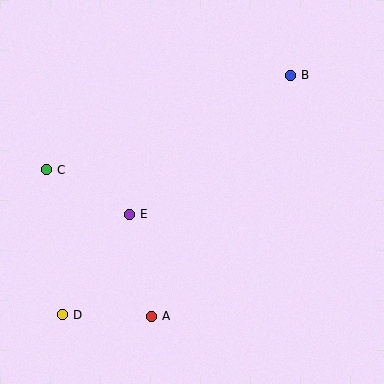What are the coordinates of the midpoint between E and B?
The midpoint between E and B is at (210, 145).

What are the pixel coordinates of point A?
Point A is at (151, 317).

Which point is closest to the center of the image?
Point E at (129, 215) is closest to the center.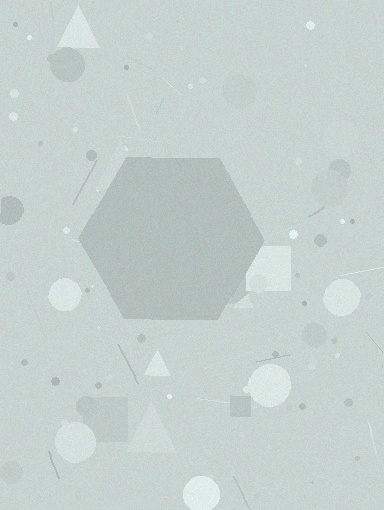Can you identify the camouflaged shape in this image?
The camouflaged shape is a hexagon.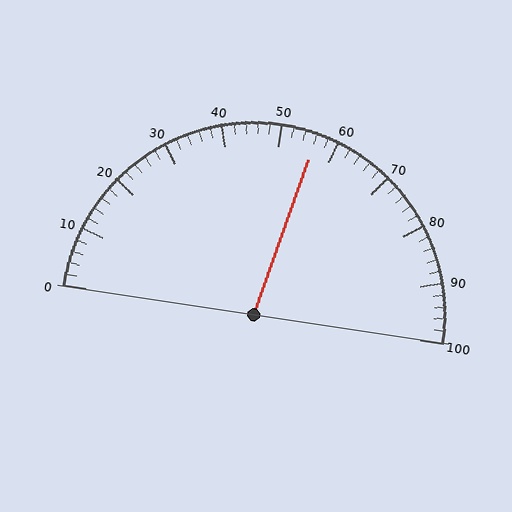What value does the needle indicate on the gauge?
The needle indicates approximately 56.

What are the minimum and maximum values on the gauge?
The gauge ranges from 0 to 100.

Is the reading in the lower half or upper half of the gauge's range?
The reading is in the upper half of the range (0 to 100).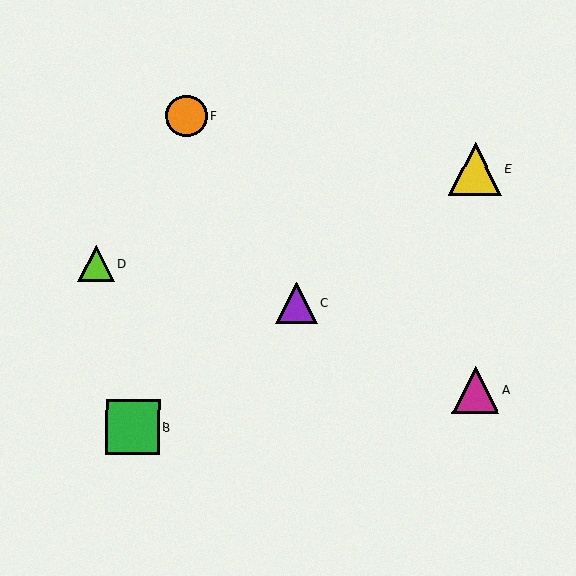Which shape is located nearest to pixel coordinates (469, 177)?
The yellow triangle (labeled E) at (475, 169) is nearest to that location.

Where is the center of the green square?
The center of the green square is at (133, 427).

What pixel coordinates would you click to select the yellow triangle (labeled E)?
Click at (475, 169) to select the yellow triangle E.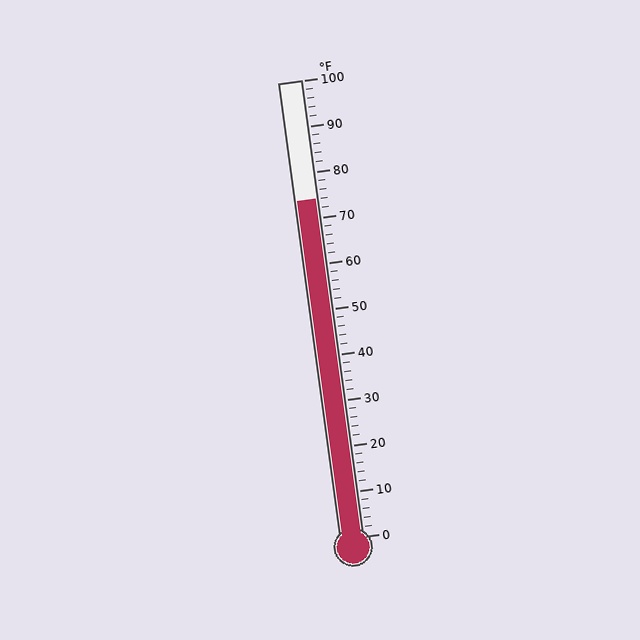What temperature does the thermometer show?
The thermometer shows approximately 74°F.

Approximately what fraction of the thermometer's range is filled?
The thermometer is filled to approximately 75% of its range.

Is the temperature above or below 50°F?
The temperature is above 50°F.